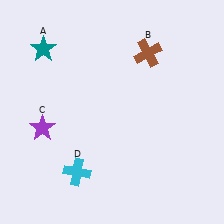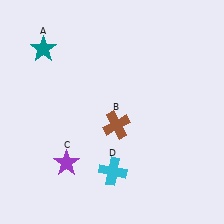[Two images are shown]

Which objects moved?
The objects that moved are: the brown cross (B), the purple star (C), the cyan cross (D).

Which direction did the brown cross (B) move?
The brown cross (B) moved down.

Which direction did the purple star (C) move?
The purple star (C) moved down.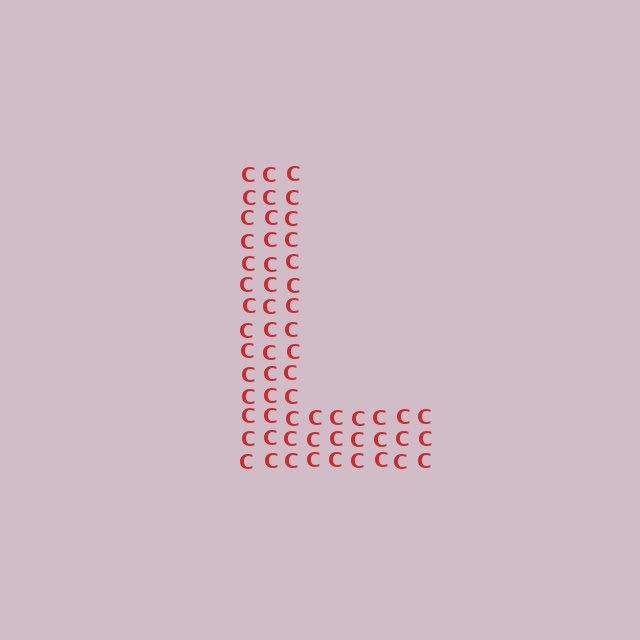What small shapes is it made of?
It is made of small letter C's.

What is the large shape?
The large shape is the letter L.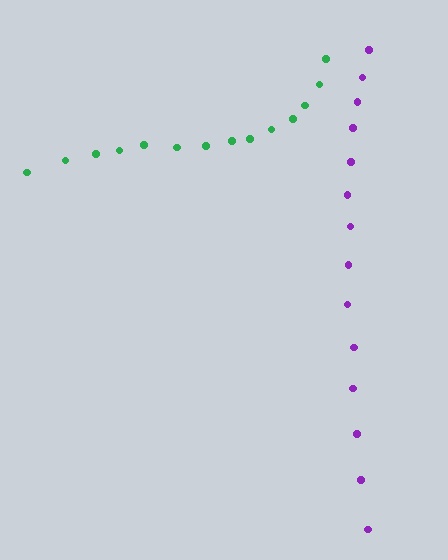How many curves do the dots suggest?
There are 2 distinct paths.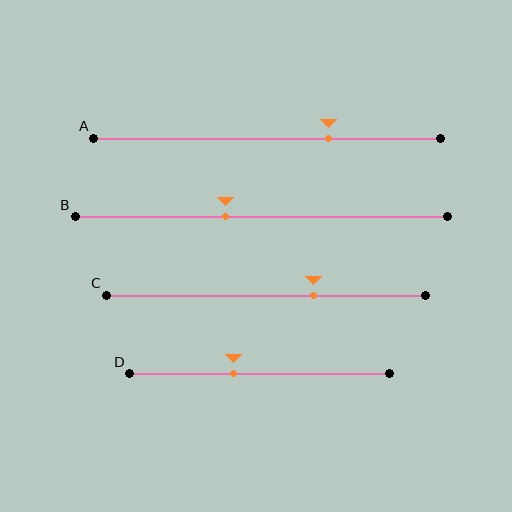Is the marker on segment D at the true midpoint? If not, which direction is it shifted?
No, the marker on segment D is shifted to the left by about 10% of the segment length.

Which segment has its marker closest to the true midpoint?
Segment B has its marker closest to the true midpoint.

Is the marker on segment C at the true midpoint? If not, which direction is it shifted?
No, the marker on segment C is shifted to the right by about 15% of the segment length.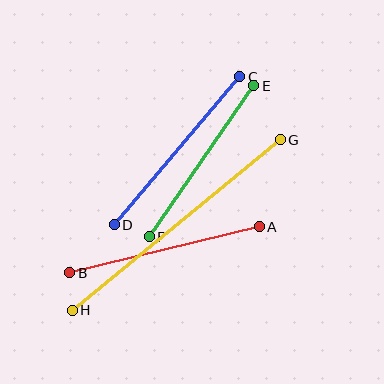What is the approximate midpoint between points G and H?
The midpoint is at approximately (176, 225) pixels.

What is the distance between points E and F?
The distance is approximately 183 pixels.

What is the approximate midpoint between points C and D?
The midpoint is at approximately (177, 151) pixels.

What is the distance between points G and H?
The distance is approximately 269 pixels.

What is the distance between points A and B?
The distance is approximately 195 pixels.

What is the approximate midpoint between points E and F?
The midpoint is at approximately (201, 161) pixels.